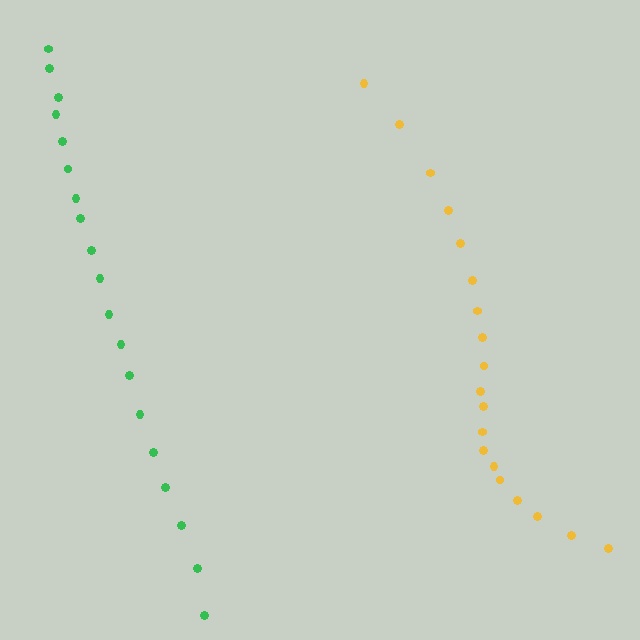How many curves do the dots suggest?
There are 2 distinct paths.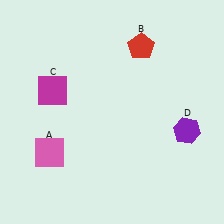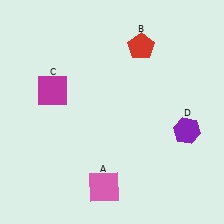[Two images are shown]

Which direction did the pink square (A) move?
The pink square (A) moved right.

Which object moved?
The pink square (A) moved right.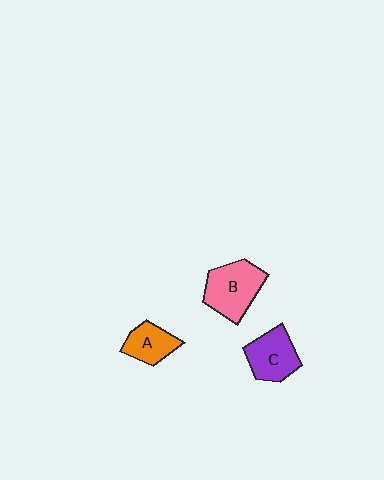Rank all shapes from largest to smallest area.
From largest to smallest: B (pink), C (purple), A (orange).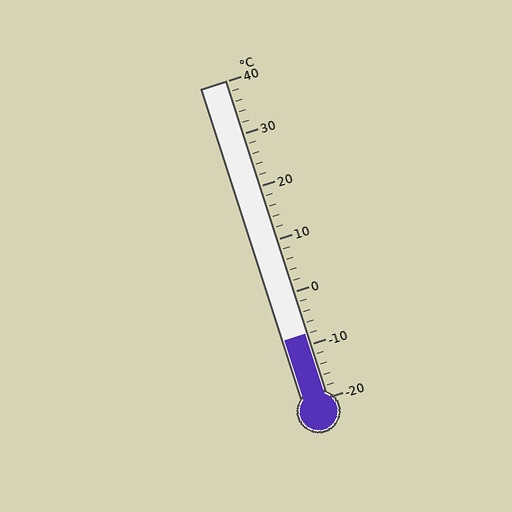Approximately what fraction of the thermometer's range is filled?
The thermometer is filled to approximately 20% of its range.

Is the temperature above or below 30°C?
The temperature is below 30°C.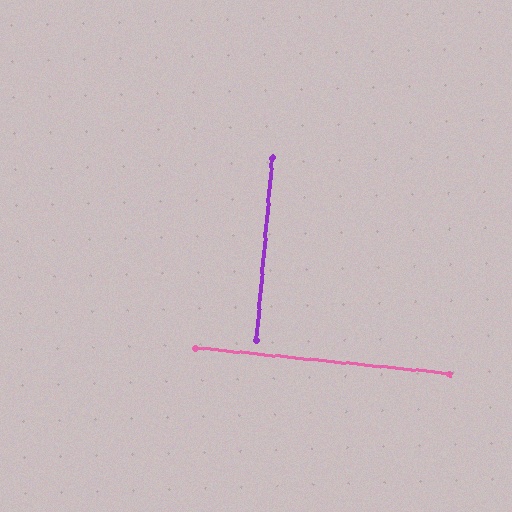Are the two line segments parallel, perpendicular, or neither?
Perpendicular — they meet at approximately 89°.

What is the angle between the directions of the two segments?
Approximately 89 degrees.